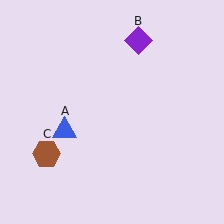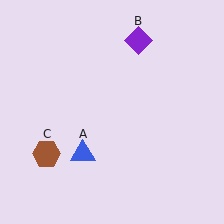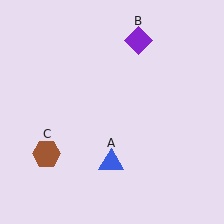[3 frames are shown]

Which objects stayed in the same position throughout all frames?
Purple diamond (object B) and brown hexagon (object C) remained stationary.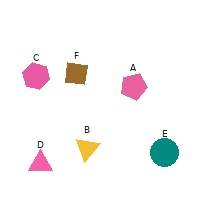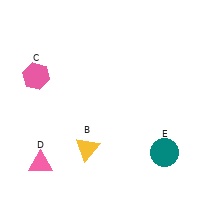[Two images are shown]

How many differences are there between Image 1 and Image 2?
There are 2 differences between the two images.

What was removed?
The brown diamond (F), the pink pentagon (A) were removed in Image 2.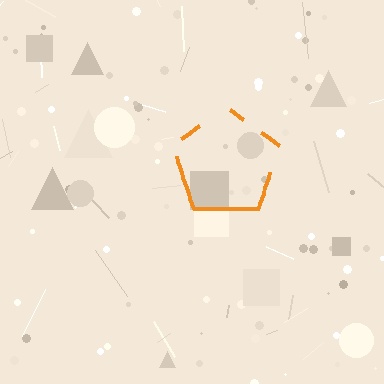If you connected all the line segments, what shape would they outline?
They would outline a pentagon.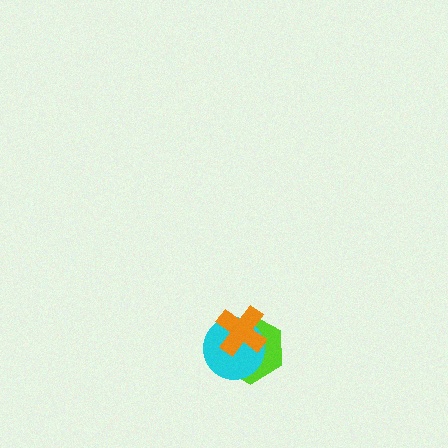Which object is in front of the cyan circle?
The orange cross is in front of the cyan circle.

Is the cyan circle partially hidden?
Yes, it is partially covered by another shape.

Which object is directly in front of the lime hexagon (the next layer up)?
The cyan circle is directly in front of the lime hexagon.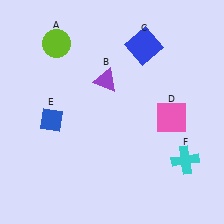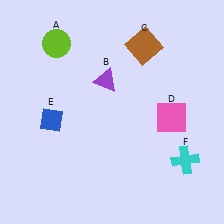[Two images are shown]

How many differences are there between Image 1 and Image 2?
There is 1 difference between the two images.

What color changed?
The square (C) changed from blue in Image 1 to brown in Image 2.